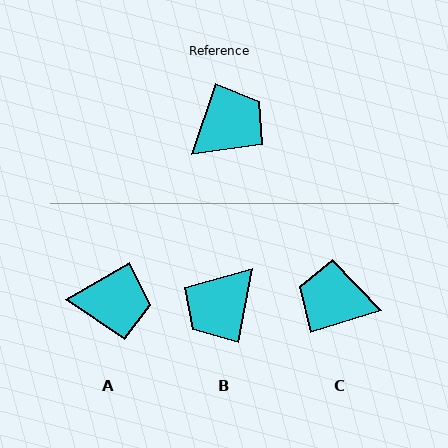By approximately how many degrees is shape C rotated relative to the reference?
Approximately 126 degrees counter-clockwise.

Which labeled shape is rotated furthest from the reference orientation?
B, about 173 degrees away.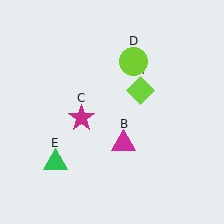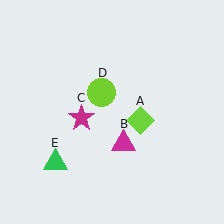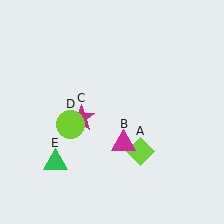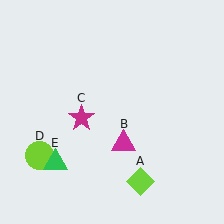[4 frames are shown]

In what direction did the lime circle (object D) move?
The lime circle (object D) moved down and to the left.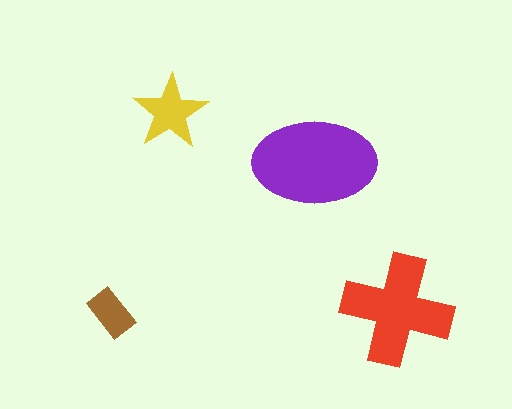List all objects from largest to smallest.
The purple ellipse, the red cross, the yellow star, the brown rectangle.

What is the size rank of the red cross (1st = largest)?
2nd.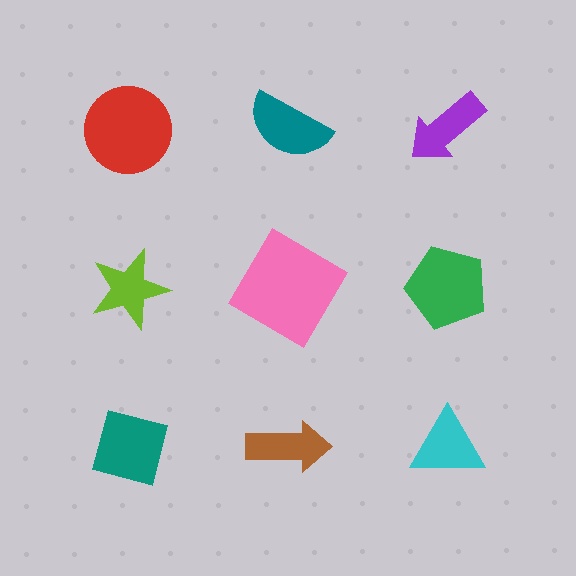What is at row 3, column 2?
A brown arrow.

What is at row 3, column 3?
A cyan triangle.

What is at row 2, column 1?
A lime star.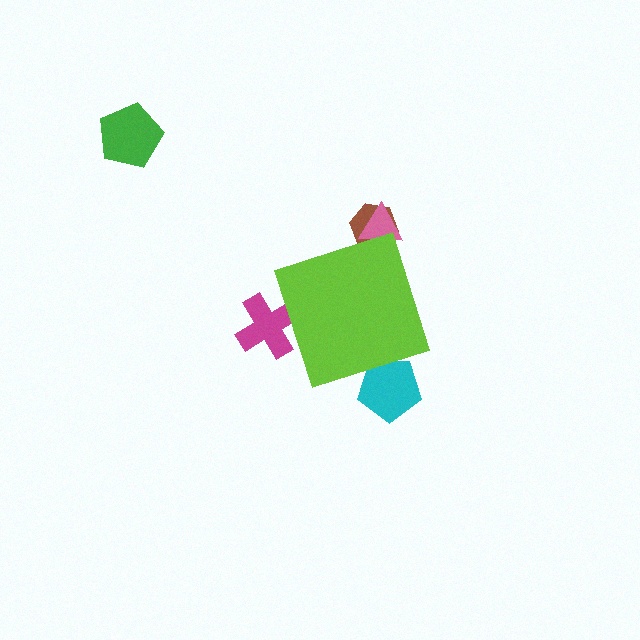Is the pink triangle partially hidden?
Yes, the pink triangle is partially hidden behind the lime diamond.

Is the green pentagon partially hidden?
No, the green pentagon is fully visible.